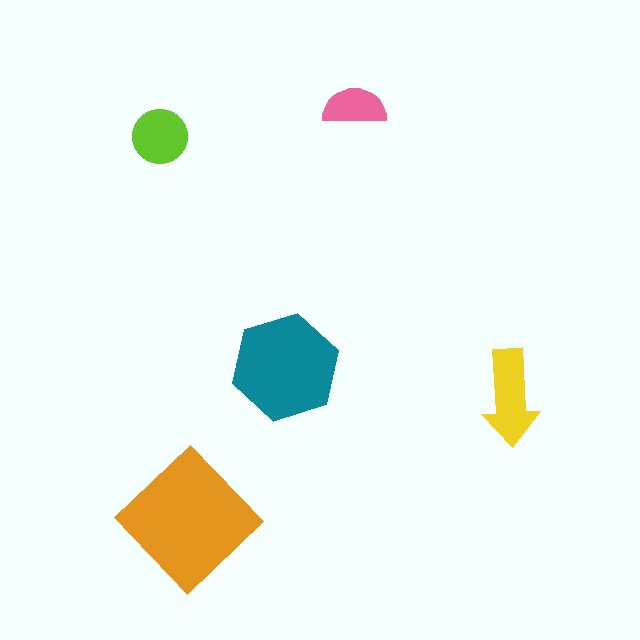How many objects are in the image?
There are 5 objects in the image.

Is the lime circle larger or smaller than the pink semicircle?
Larger.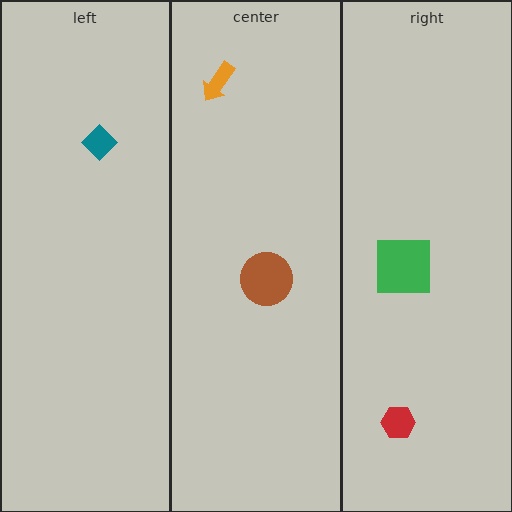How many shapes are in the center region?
2.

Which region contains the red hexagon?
The right region.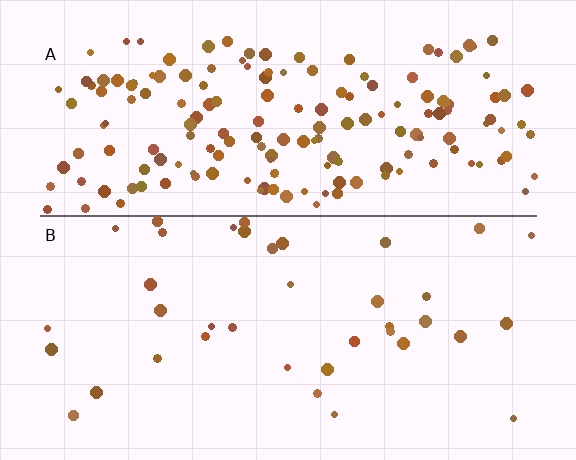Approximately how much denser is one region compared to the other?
Approximately 4.5× — region A over region B.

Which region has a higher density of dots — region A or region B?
A (the top).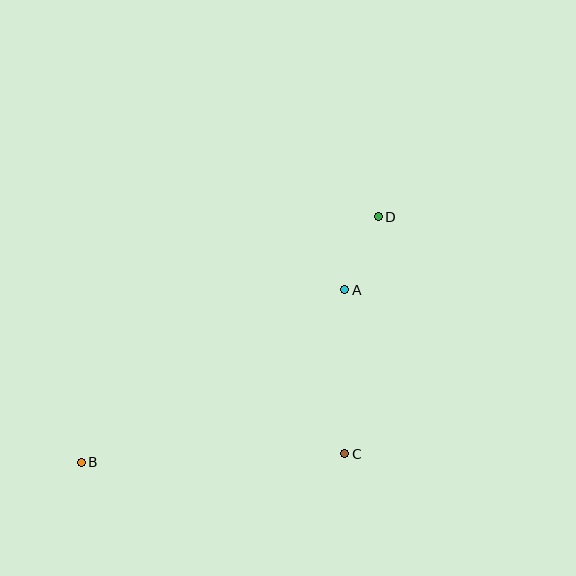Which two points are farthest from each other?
Points B and D are farthest from each other.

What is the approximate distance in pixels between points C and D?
The distance between C and D is approximately 239 pixels.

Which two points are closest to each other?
Points A and D are closest to each other.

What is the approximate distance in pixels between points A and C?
The distance between A and C is approximately 164 pixels.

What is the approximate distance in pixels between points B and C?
The distance between B and C is approximately 264 pixels.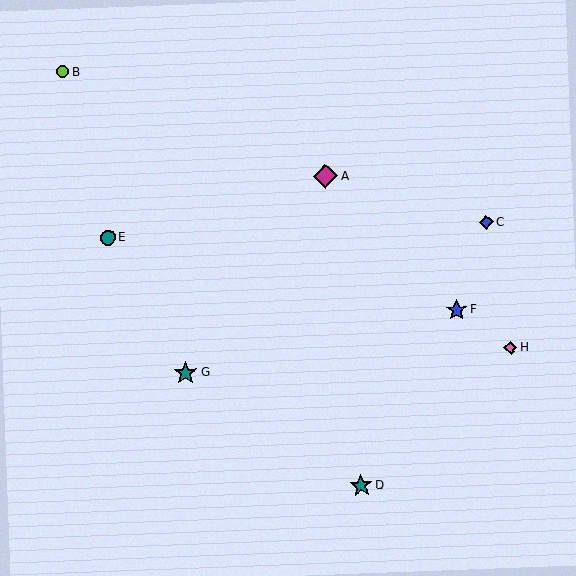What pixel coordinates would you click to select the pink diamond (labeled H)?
Click at (511, 347) to select the pink diamond H.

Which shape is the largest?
The magenta diamond (labeled A) is the largest.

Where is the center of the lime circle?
The center of the lime circle is at (63, 72).